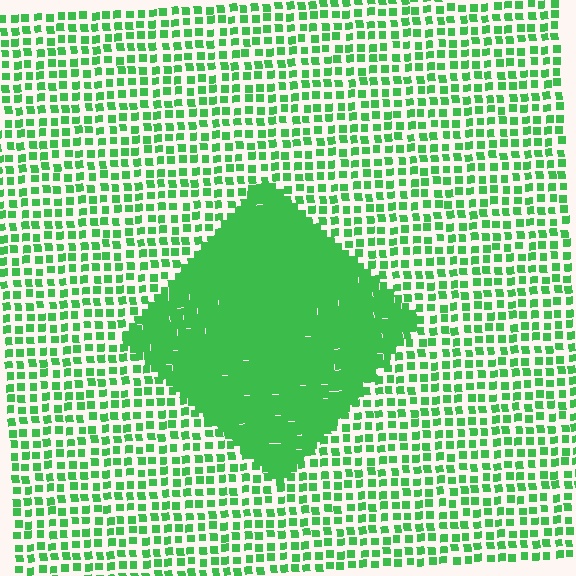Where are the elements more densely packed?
The elements are more densely packed inside the diamond boundary.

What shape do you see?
I see a diamond.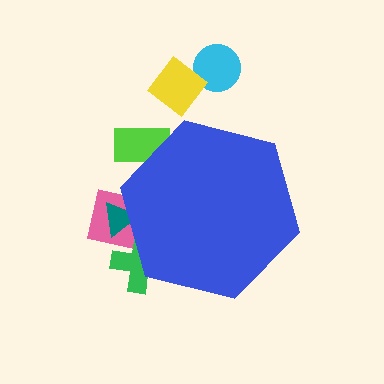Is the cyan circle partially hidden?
No, the cyan circle is fully visible.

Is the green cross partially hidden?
Yes, the green cross is partially hidden behind the blue hexagon.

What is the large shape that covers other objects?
A blue hexagon.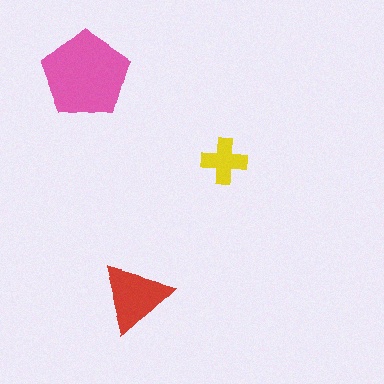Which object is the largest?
The pink pentagon.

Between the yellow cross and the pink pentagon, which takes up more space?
The pink pentagon.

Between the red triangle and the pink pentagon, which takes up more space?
The pink pentagon.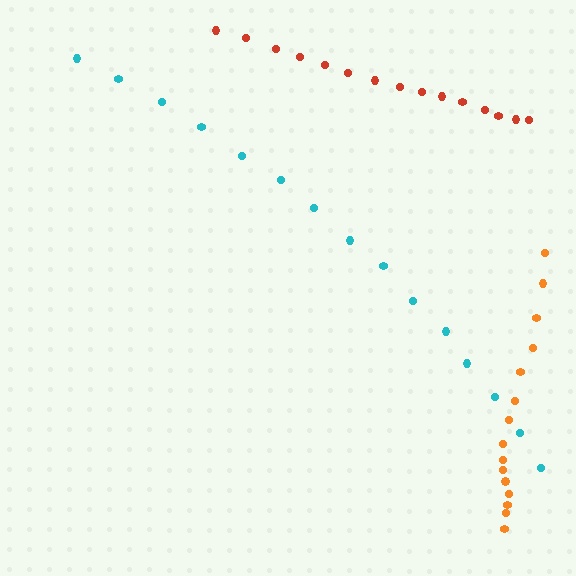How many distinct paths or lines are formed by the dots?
There are 3 distinct paths.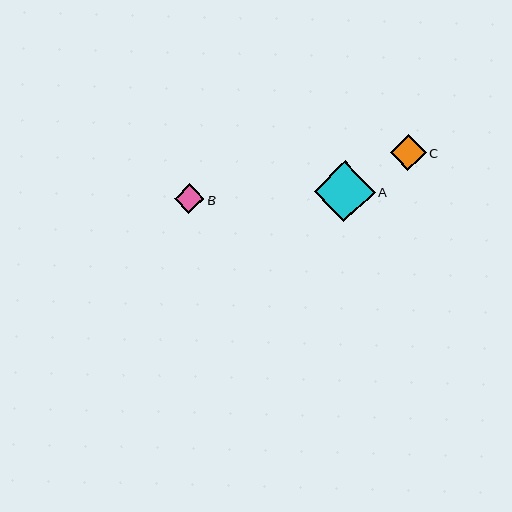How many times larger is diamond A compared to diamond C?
Diamond A is approximately 1.7 times the size of diamond C.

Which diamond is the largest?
Diamond A is the largest with a size of approximately 61 pixels.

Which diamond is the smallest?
Diamond B is the smallest with a size of approximately 30 pixels.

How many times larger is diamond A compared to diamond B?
Diamond A is approximately 2.0 times the size of diamond B.